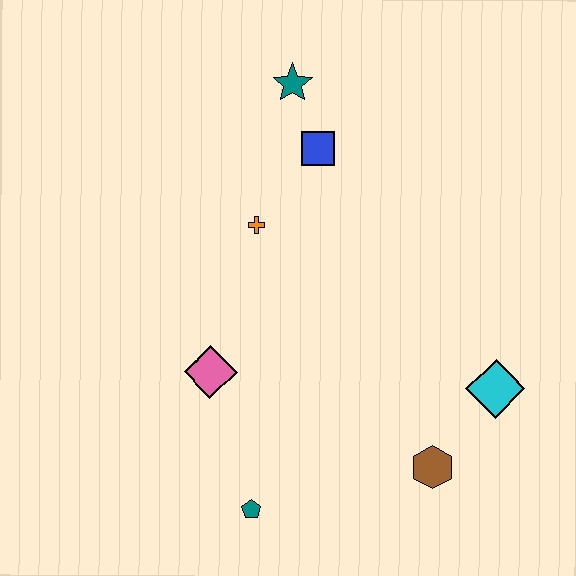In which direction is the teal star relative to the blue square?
The teal star is above the blue square.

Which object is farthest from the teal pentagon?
The teal star is farthest from the teal pentagon.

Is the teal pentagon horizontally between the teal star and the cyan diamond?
No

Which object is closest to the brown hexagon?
The cyan diamond is closest to the brown hexagon.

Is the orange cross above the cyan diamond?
Yes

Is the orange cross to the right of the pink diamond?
Yes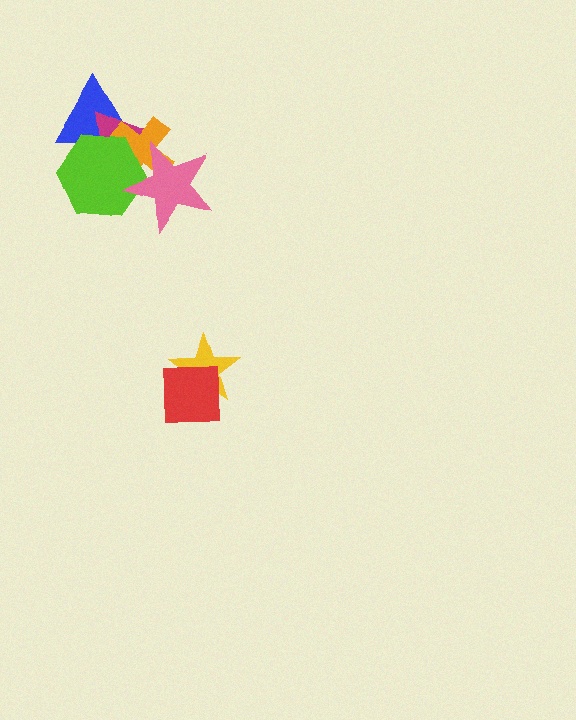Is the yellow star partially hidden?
Yes, it is partially covered by another shape.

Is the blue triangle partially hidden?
Yes, it is partially covered by another shape.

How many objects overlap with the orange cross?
4 objects overlap with the orange cross.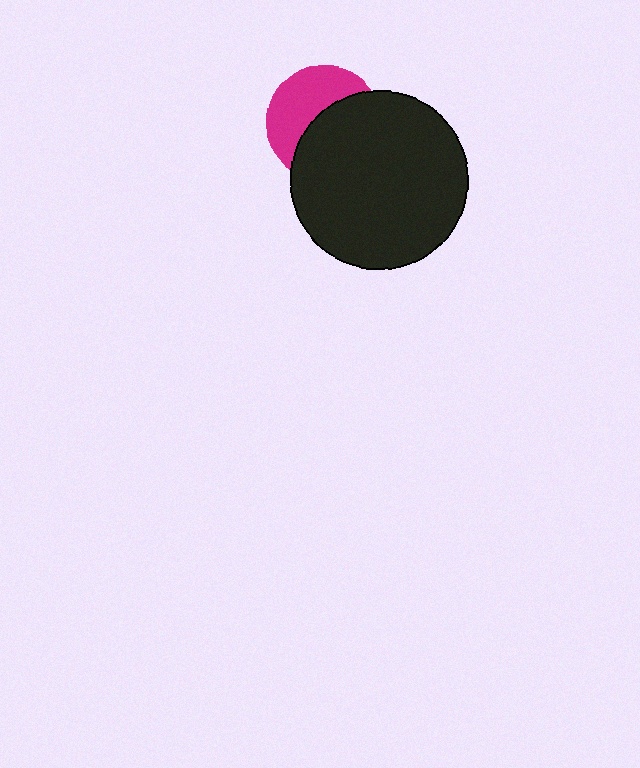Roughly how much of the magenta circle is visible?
About half of it is visible (roughly 46%).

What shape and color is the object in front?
The object in front is a black circle.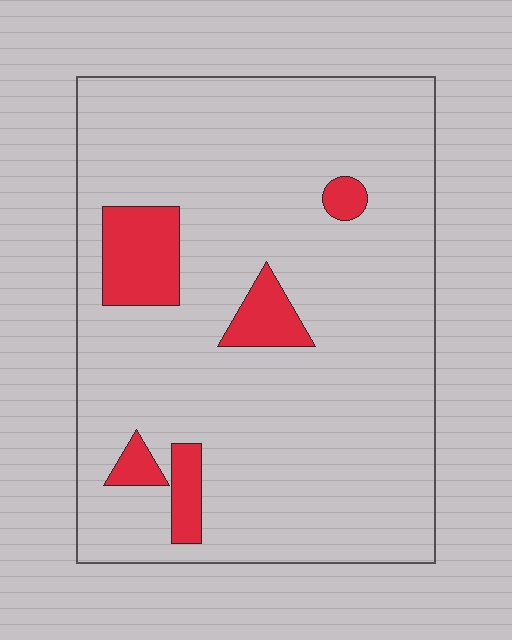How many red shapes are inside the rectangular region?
5.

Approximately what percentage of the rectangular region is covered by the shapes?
Approximately 10%.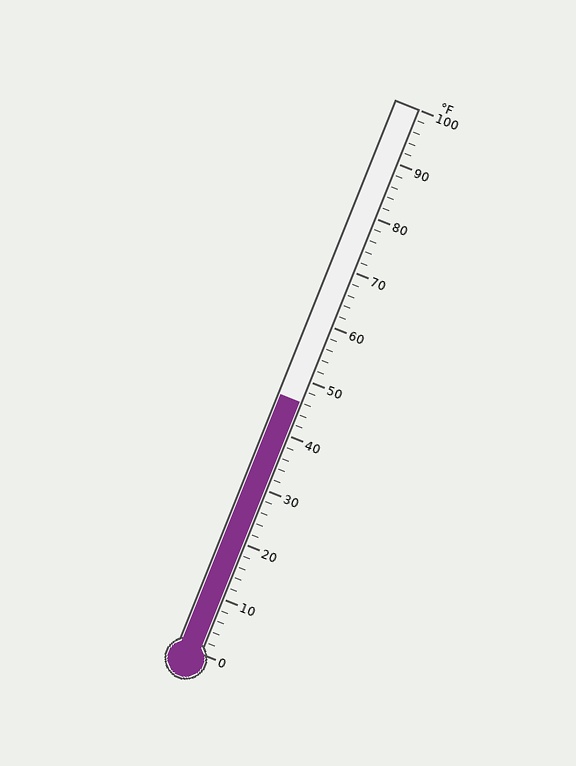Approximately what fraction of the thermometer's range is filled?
The thermometer is filled to approximately 45% of its range.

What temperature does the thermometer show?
The thermometer shows approximately 46°F.